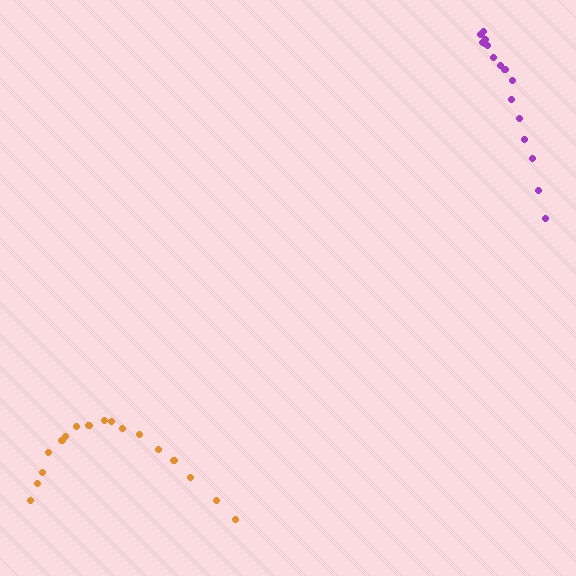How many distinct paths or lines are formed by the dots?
There are 2 distinct paths.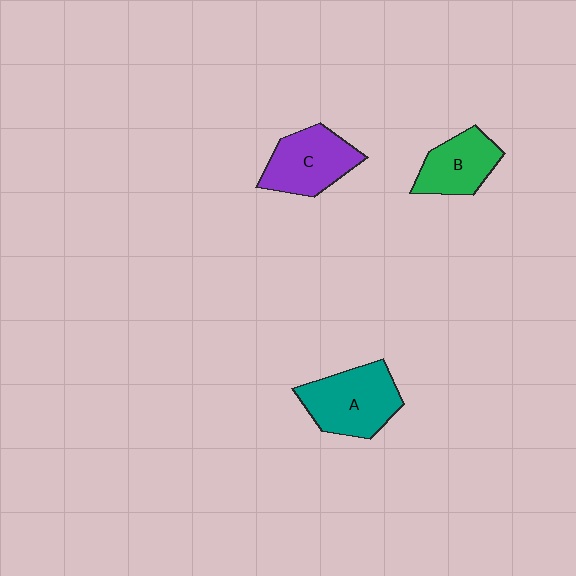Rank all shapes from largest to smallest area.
From largest to smallest: A (teal), C (purple), B (green).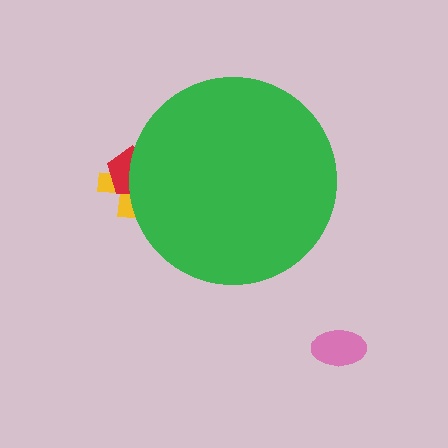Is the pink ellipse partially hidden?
No, the pink ellipse is fully visible.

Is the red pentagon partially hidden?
Yes, the red pentagon is partially hidden behind the green circle.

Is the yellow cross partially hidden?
Yes, the yellow cross is partially hidden behind the green circle.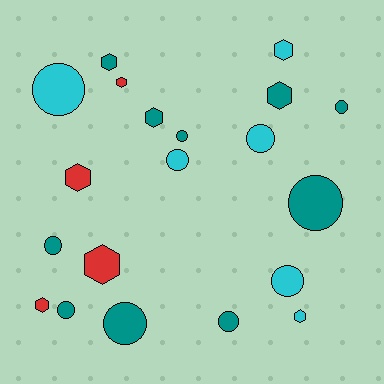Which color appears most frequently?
Teal, with 10 objects.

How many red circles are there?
There are no red circles.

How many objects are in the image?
There are 20 objects.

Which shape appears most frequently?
Circle, with 11 objects.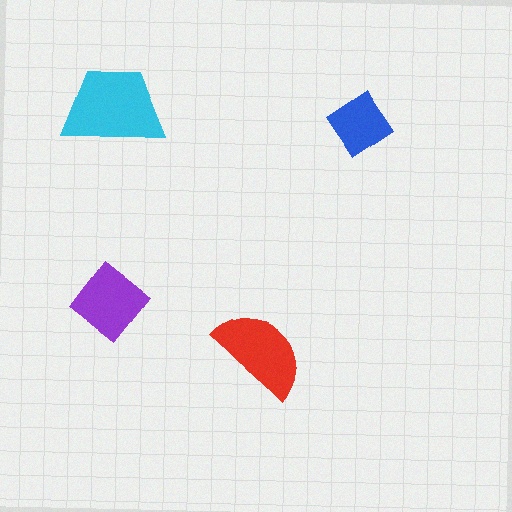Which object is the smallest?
The blue diamond.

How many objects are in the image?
There are 4 objects in the image.